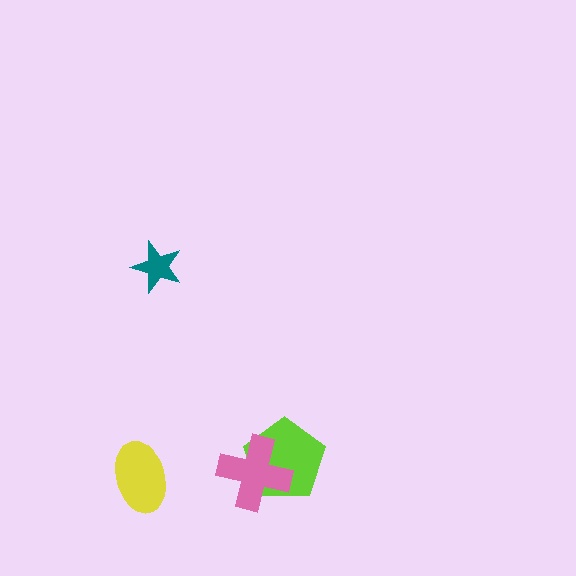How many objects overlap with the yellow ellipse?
0 objects overlap with the yellow ellipse.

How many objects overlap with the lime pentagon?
1 object overlaps with the lime pentagon.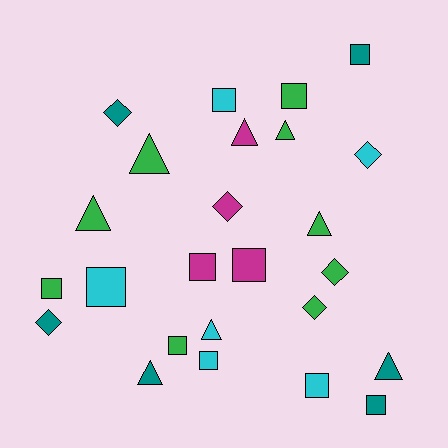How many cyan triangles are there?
There is 1 cyan triangle.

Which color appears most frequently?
Green, with 9 objects.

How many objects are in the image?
There are 25 objects.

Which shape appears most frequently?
Square, with 11 objects.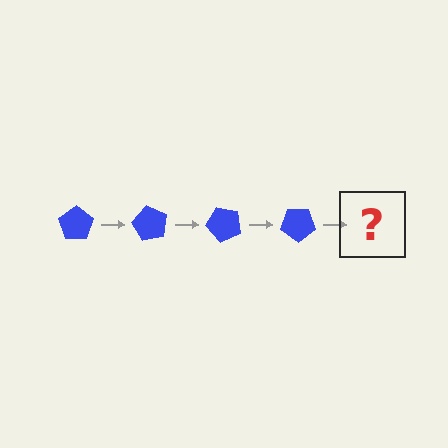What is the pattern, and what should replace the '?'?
The pattern is that the pentagon rotates 60 degrees each step. The '?' should be a blue pentagon rotated 240 degrees.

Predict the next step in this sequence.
The next step is a blue pentagon rotated 240 degrees.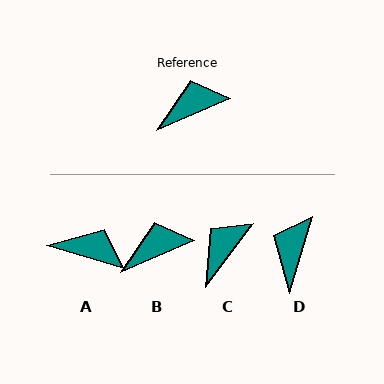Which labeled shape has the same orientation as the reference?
B.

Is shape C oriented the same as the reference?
No, it is off by about 30 degrees.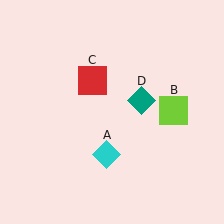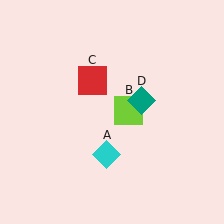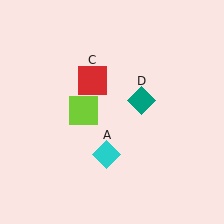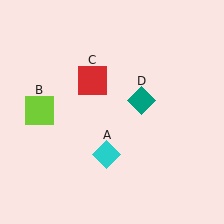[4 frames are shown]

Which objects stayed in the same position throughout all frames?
Cyan diamond (object A) and red square (object C) and teal diamond (object D) remained stationary.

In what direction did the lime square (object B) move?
The lime square (object B) moved left.